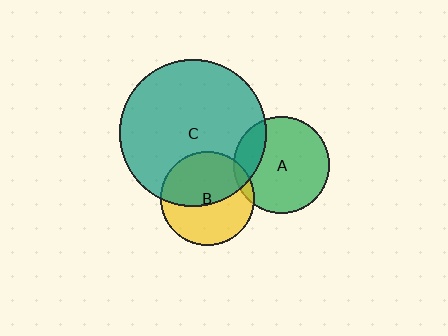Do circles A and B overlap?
Yes.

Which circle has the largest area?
Circle C (teal).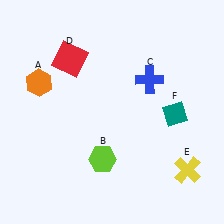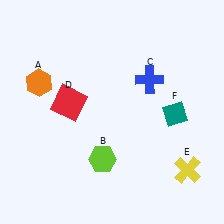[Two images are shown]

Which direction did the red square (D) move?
The red square (D) moved down.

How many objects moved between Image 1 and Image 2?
1 object moved between the two images.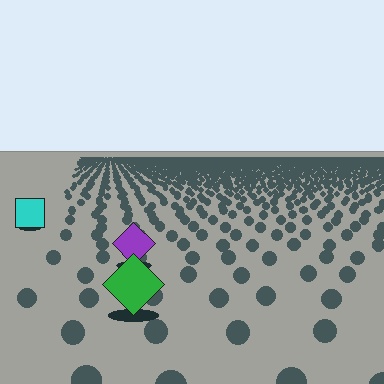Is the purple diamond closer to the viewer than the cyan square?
Yes. The purple diamond is closer — you can tell from the texture gradient: the ground texture is coarser near it.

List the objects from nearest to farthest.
From nearest to farthest: the green diamond, the purple diamond, the cyan square.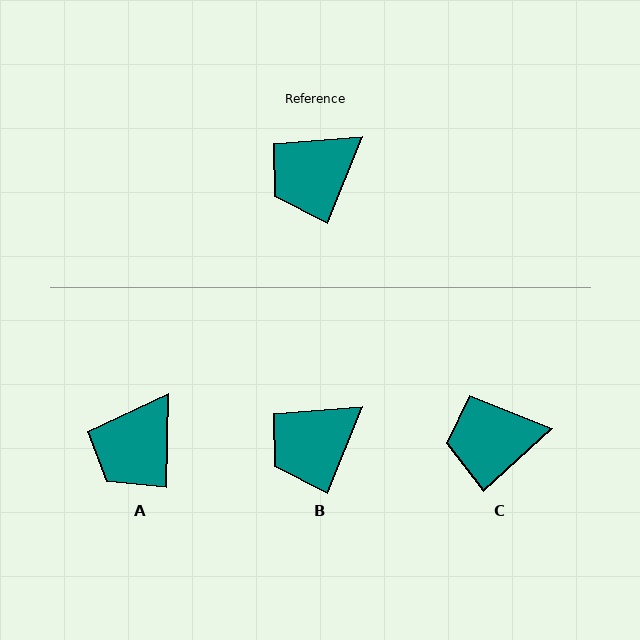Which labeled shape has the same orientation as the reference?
B.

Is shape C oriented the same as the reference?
No, it is off by about 26 degrees.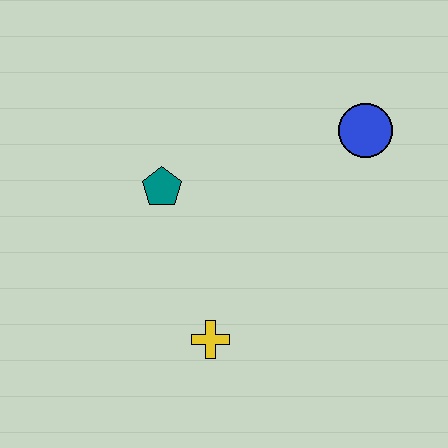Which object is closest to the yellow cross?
The teal pentagon is closest to the yellow cross.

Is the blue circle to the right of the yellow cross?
Yes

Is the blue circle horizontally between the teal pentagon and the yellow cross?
No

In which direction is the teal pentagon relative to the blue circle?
The teal pentagon is to the left of the blue circle.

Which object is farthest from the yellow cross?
The blue circle is farthest from the yellow cross.